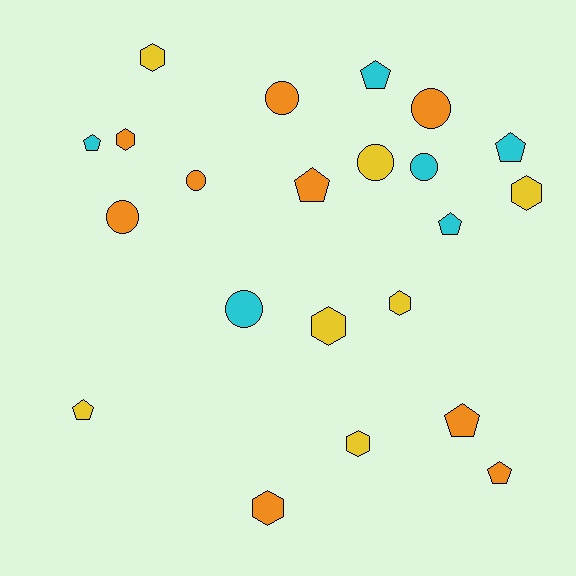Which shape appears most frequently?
Pentagon, with 8 objects.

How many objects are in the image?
There are 22 objects.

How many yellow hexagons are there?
There are 5 yellow hexagons.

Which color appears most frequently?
Orange, with 9 objects.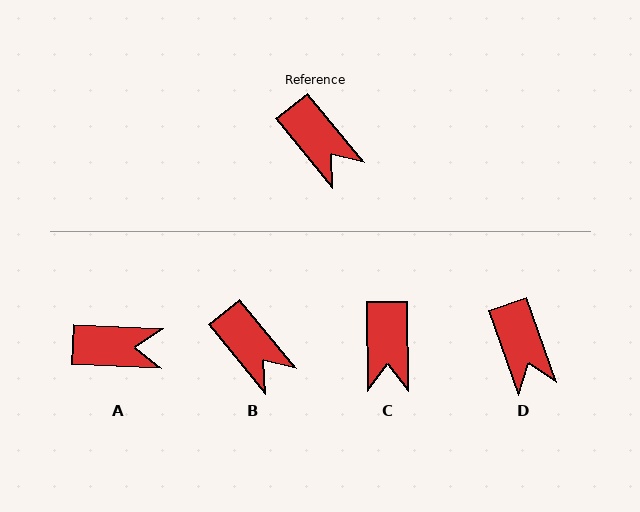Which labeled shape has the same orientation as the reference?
B.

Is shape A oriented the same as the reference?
No, it is off by about 48 degrees.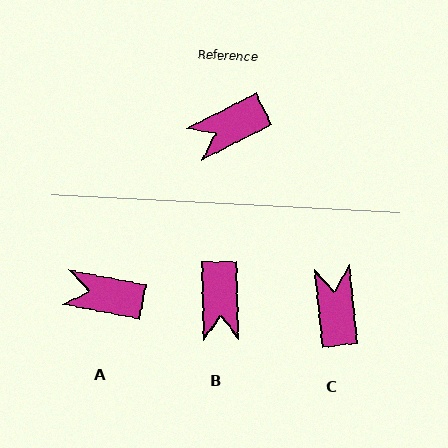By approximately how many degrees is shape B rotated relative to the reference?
Approximately 65 degrees counter-clockwise.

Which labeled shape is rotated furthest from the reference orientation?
C, about 110 degrees away.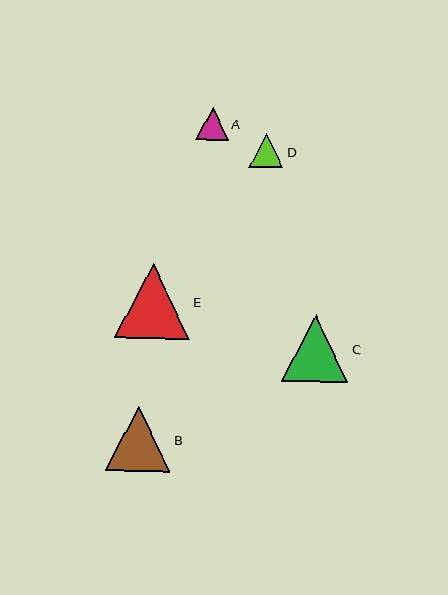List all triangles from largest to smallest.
From largest to smallest: E, C, B, D, A.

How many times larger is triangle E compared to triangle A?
Triangle E is approximately 2.3 times the size of triangle A.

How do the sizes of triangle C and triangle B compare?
Triangle C and triangle B are approximately the same size.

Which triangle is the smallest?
Triangle A is the smallest with a size of approximately 33 pixels.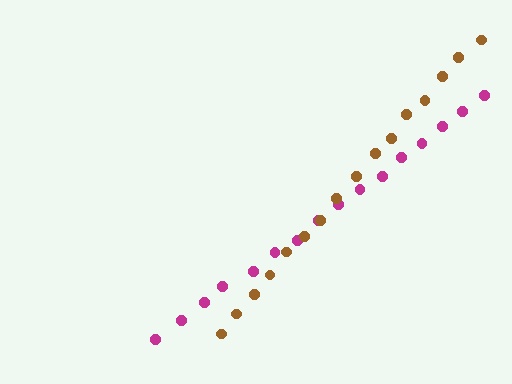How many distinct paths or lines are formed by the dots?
There are 2 distinct paths.